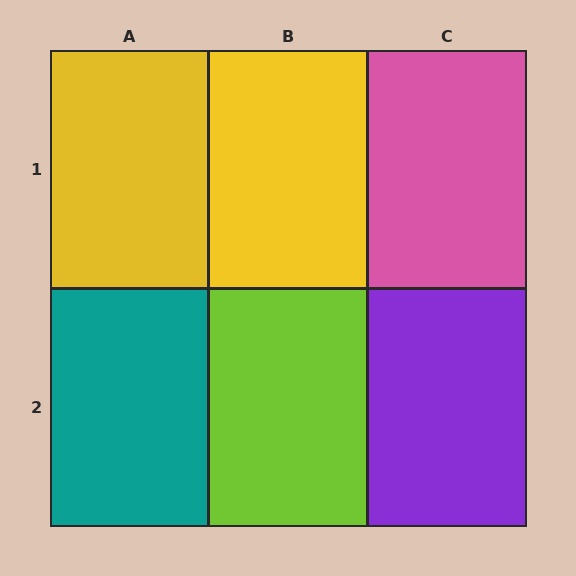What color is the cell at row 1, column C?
Pink.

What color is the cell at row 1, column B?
Yellow.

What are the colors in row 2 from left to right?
Teal, lime, purple.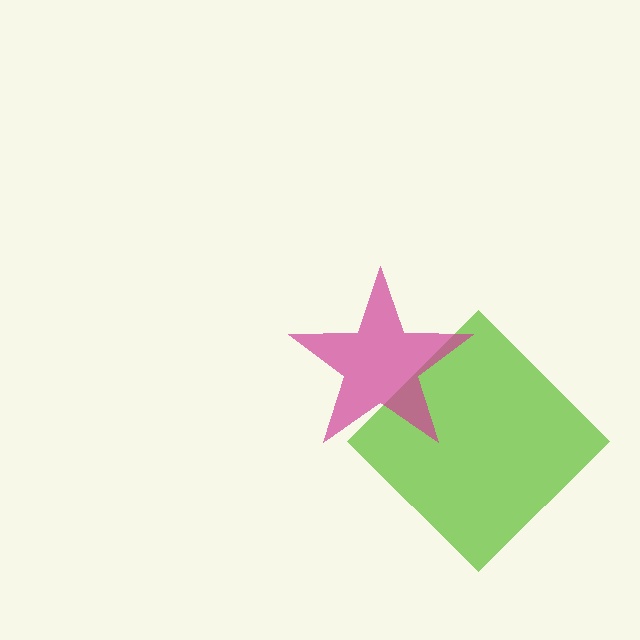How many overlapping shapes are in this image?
There are 2 overlapping shapes in the image.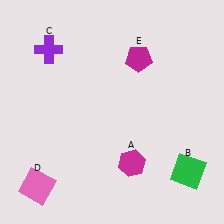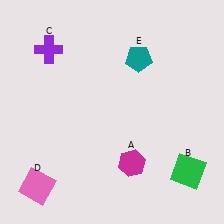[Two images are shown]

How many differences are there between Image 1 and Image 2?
There is 1 difference between the two images.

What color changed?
The pentagon (E) changed from magenta in Image 1 to teal in Image 2.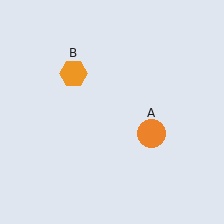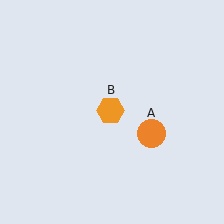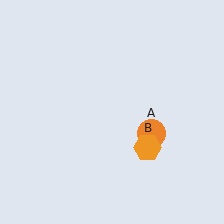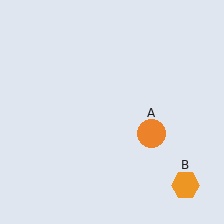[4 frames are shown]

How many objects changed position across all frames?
1 object changed position: orange hexagon (object B).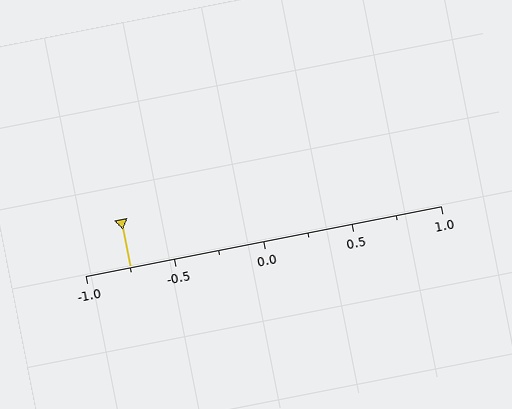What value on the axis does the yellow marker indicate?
The marker indicates approximately -0.75.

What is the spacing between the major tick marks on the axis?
The major ticks are spaced 0.5 apart.